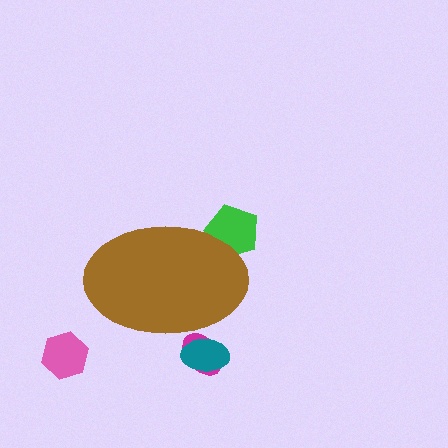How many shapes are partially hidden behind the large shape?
3 shapes are partially hidden.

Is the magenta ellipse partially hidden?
Yes, the magenta ellipse is partially hidden behind the brown ellipse.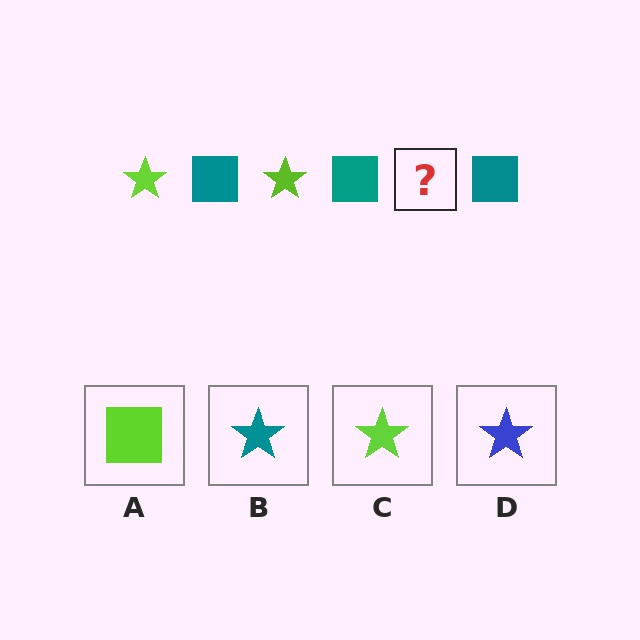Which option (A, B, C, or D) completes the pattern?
C.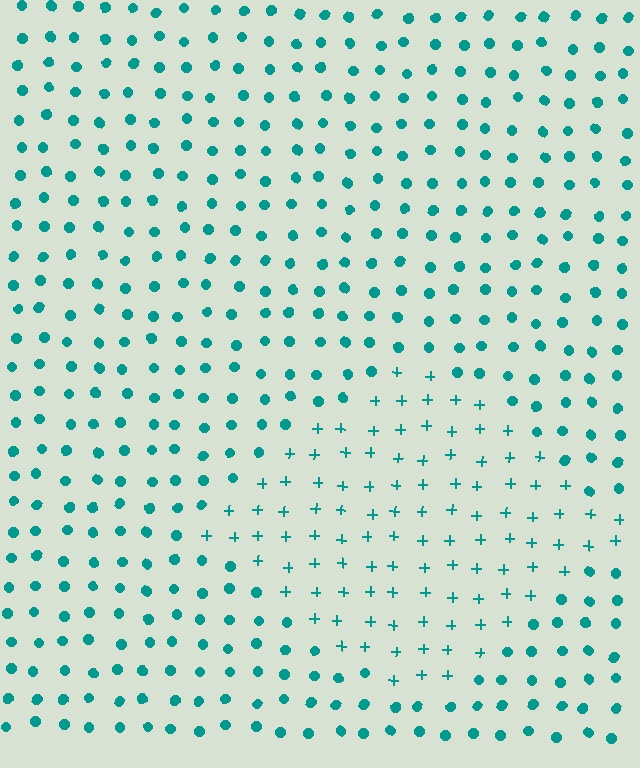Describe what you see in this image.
The image is filled with small teal elements arranged in a uniform grid. A diamond-shaped region contains plus signs, while the surrounding area contains circles. The boundary is defined purely by the change in element shape.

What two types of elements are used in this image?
The image uses plus signs inside the diamond region and circles outside it.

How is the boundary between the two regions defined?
The boundary is defined by a change in element shape: plus signs inside vs. circles outside. All elements share the same color and spacing.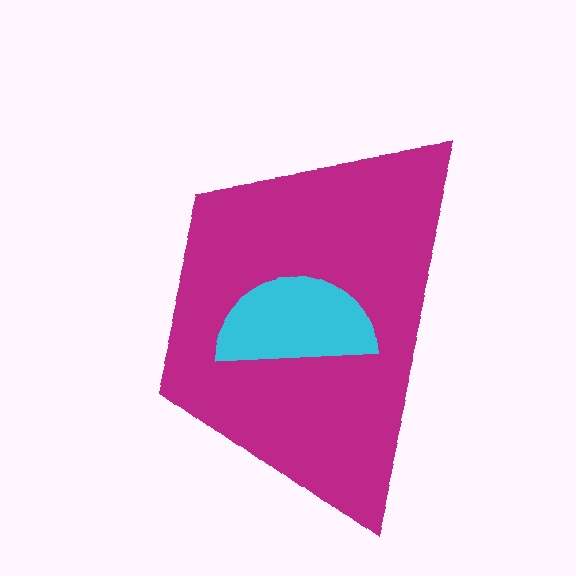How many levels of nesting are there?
2.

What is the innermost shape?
The cyan semicircle.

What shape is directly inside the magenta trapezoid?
The cyan semicircle.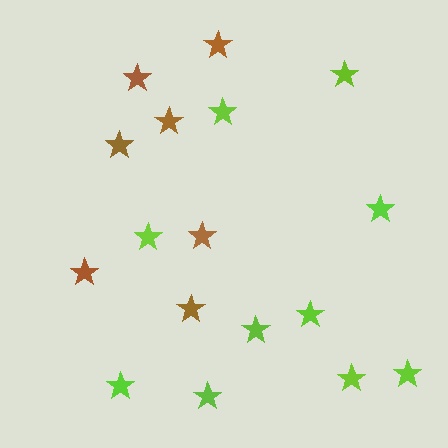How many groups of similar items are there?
There are 2 groups: one group of brown stars (7) and one group of lime stars (10).